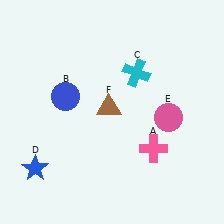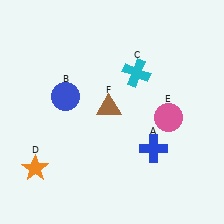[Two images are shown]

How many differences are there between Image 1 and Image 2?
There are 2 differences between the two images.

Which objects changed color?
A changed from pink to blue. D changed from blue to orange.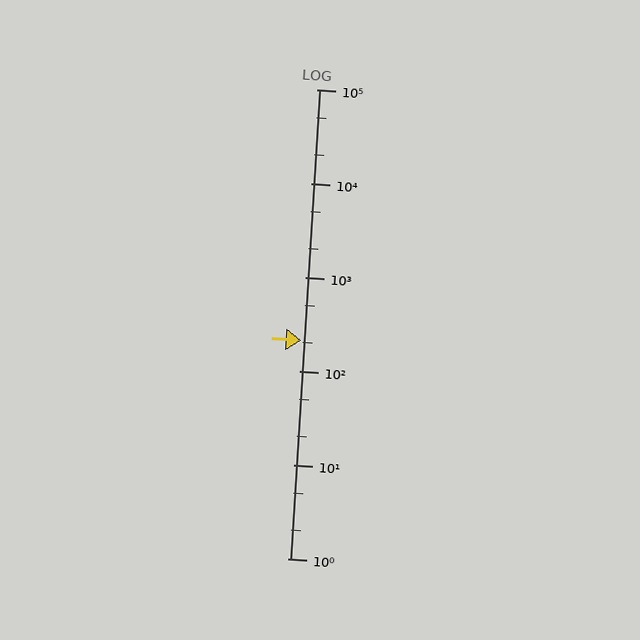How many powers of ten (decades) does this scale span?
The scale spans 5 decades, from 1 to 100000.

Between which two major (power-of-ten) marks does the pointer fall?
The pointer is between 100 and 1000.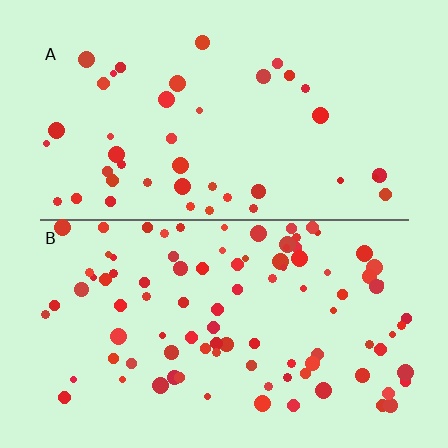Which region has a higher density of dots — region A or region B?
B (the bottom).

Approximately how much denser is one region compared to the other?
Approximately 2.3× — region B over region A.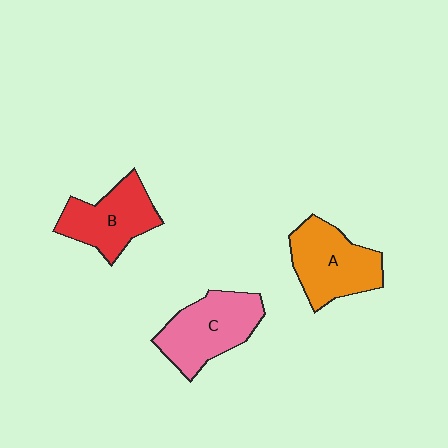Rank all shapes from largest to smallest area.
From largest to smallest: C (pink), A (orange), B (red).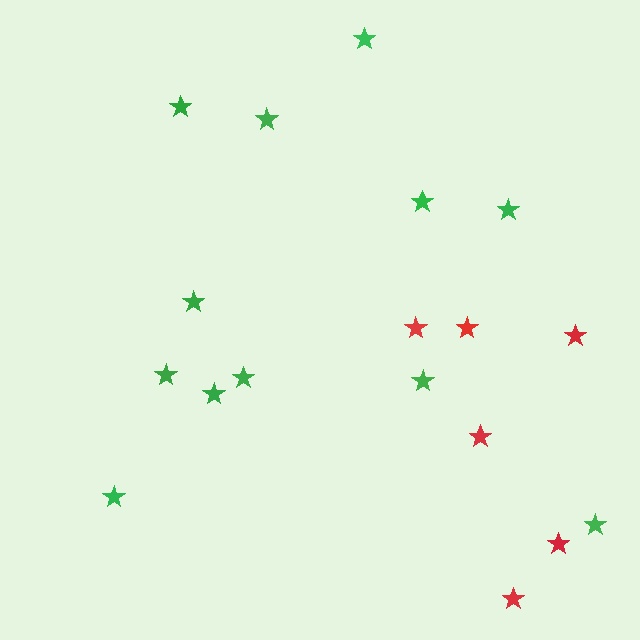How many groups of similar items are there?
There are 2 groups: one group of green stars (12) and one group of red stars (6).